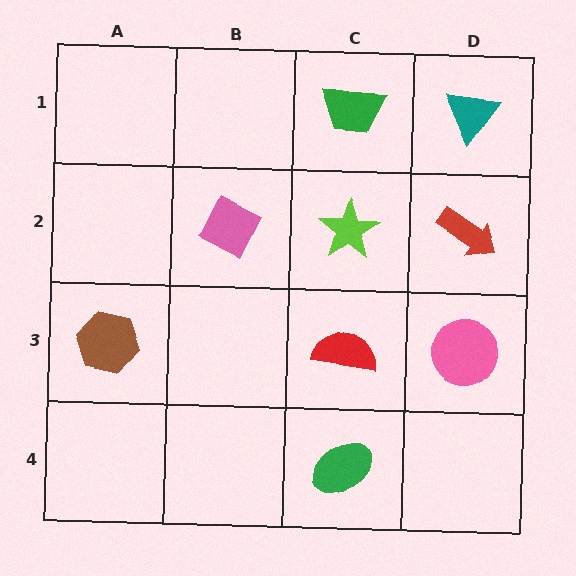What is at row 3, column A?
A brown hexagon.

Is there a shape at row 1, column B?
No, that cell is empty.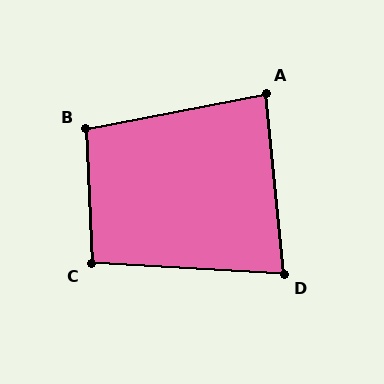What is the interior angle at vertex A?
Approximately 84 degrees (acute).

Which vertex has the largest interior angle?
B, at approximately 99 degrees.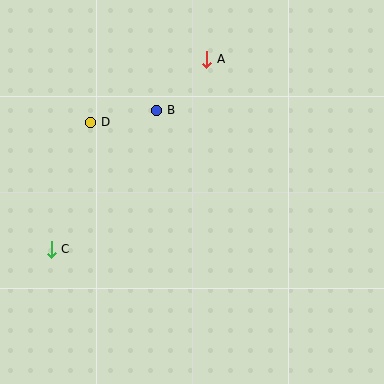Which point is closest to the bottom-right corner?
Point B is closest to the bottom-right corner.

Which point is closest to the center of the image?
Point B at (157, 110) is closest to the center.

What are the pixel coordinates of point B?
Point B is at (157, 110).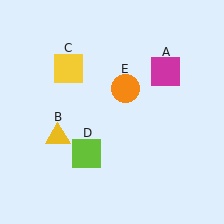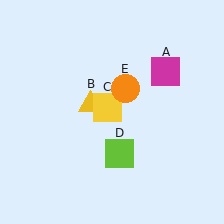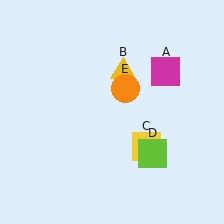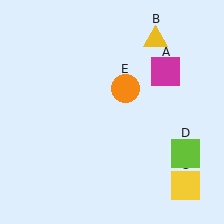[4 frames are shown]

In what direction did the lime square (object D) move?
The lime square (object D) moved right.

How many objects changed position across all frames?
3 objects changed position: yellow triangle (object B), yellow square (object C), lime square (object D).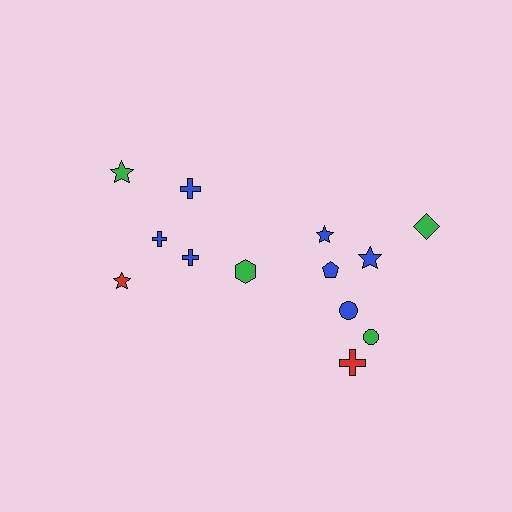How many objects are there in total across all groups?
There are 13 objects.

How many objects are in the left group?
There are 5 objects.